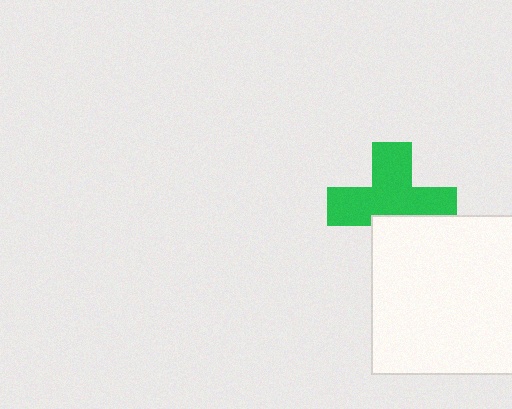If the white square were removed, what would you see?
You would see the complete green cross.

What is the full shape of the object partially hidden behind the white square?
The partially hidden object is a green cross.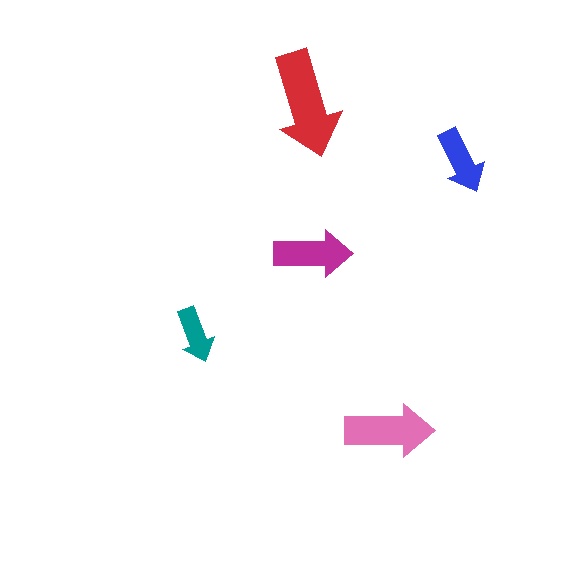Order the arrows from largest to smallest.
the red one, the pink one, the magenta one, the blue one, the teal one.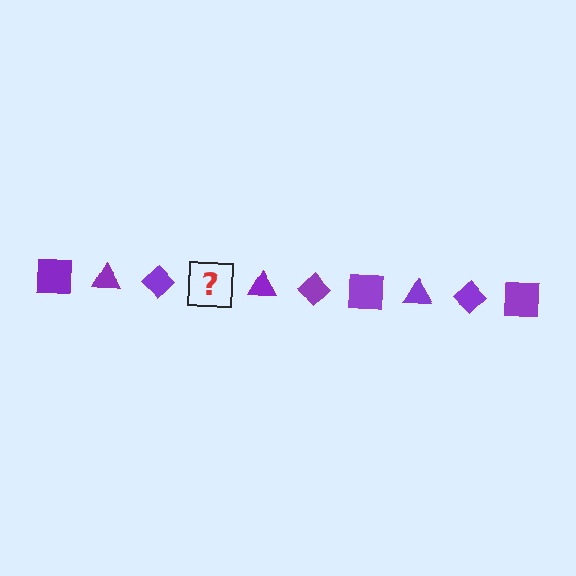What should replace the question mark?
The question mark should be replaced with a purple square.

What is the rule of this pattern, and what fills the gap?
The rule is that the pattern cycles through square, triangle, diamond shapes in purple. The gap should be filled with a purple square.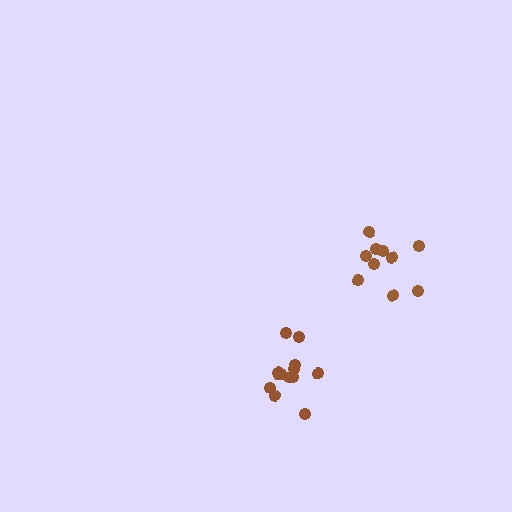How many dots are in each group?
Group 1: 13 dots, Group 2: 10 dots (23 total).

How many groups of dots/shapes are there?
There are 2 groups.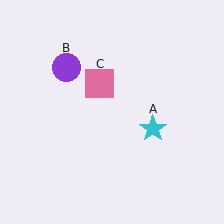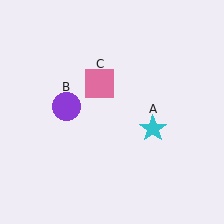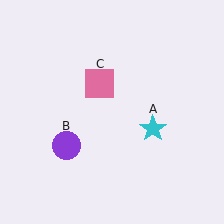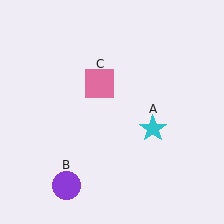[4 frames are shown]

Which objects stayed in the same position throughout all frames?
Cyan star (object A) and pink square (object C) remained stationary.